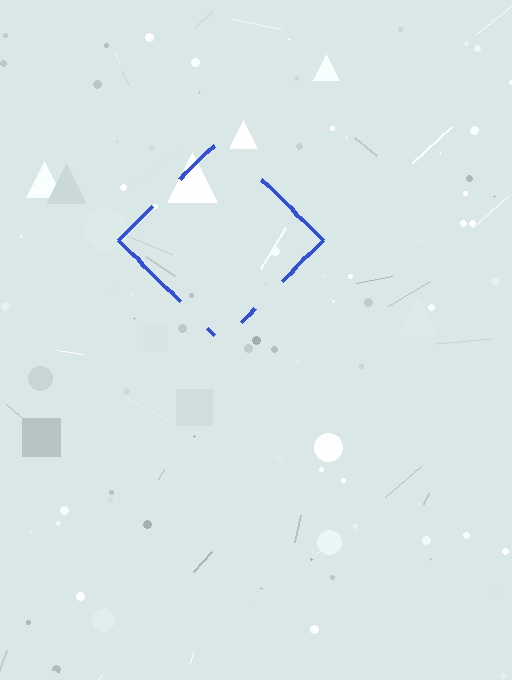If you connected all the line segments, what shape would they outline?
They would outline a diamond.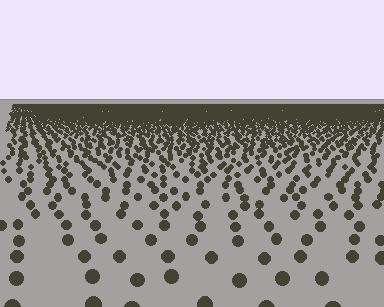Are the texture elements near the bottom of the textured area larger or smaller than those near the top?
Larger. Near the bottom, elements are closer to the viewer and appear at a bigger on-screen size.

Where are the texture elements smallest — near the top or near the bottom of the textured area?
Near the top.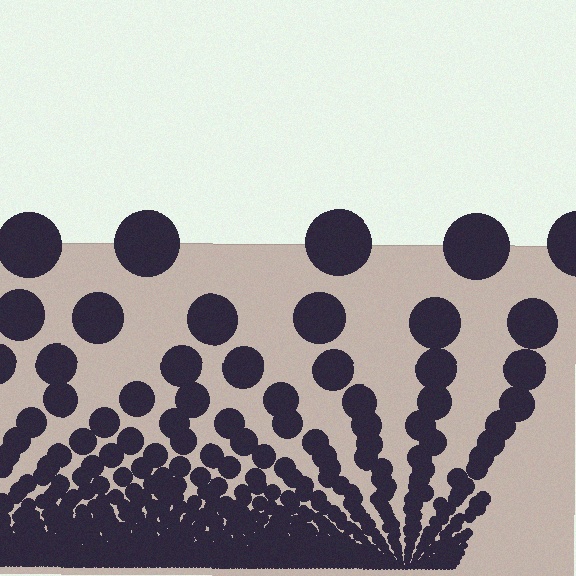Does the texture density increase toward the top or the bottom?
Density increases toward the bottom.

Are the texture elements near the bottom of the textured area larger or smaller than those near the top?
Smaller. The gradient is inverted — elements near the bottom are smaller and denser.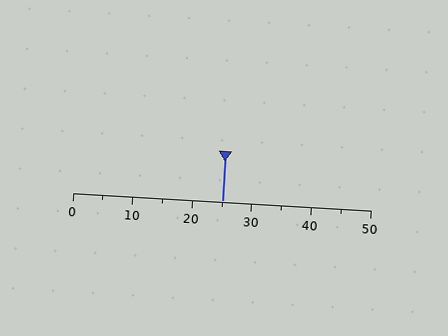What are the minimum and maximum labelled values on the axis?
The axis runs from 0 to 50.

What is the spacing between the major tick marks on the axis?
The major ticks are spaced 10 apart.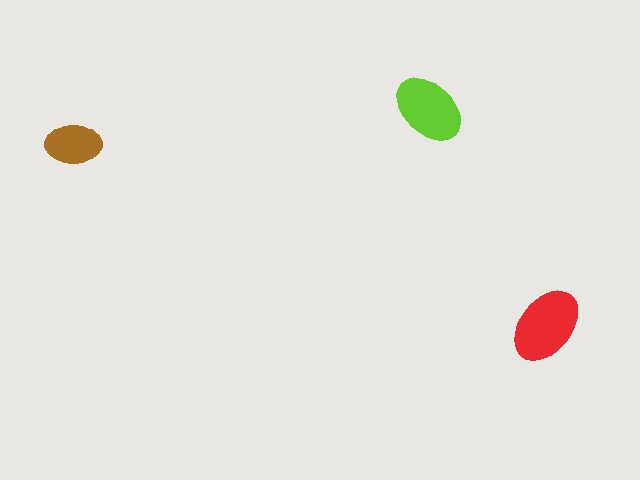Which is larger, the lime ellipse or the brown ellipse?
The lime one.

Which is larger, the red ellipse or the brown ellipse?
The red one.